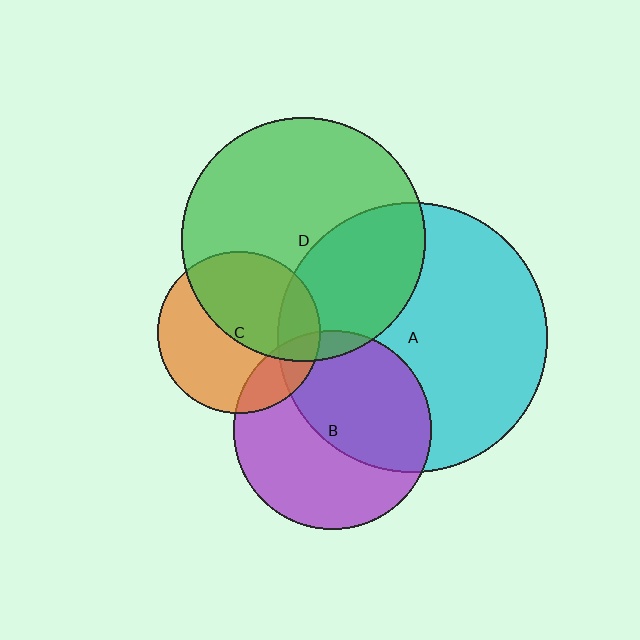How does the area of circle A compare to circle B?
Approximately 1.9 times.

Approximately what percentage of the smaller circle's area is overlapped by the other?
Approximately 5%.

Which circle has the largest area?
Circle A (cyan).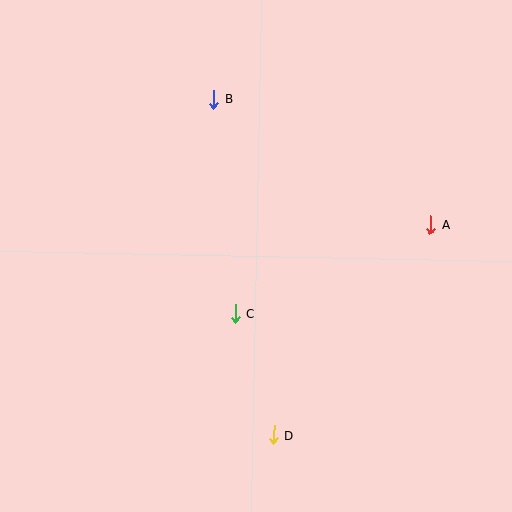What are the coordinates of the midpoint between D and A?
The midpoint between D and A is at (352, 330).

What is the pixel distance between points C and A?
The distance between C and A is 215 pixels.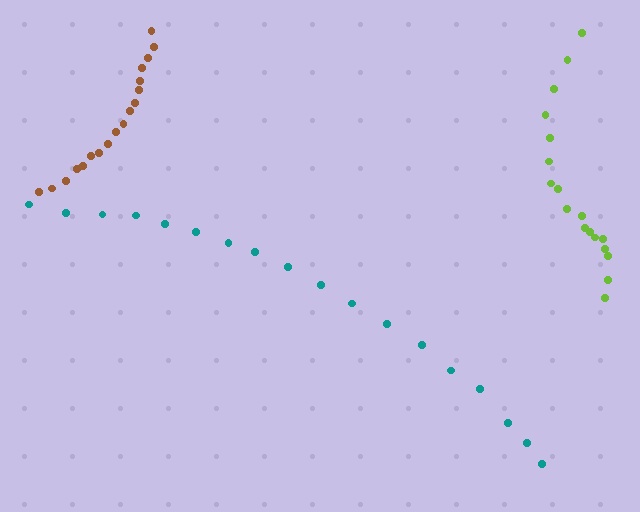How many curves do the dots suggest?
There are 3 distinct paths.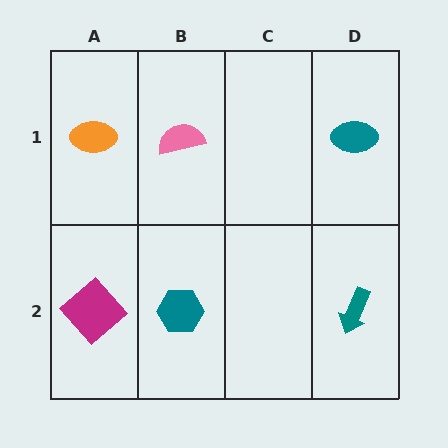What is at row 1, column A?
An orange ellipse.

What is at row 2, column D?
A teal arrow.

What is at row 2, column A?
A magenta diamond.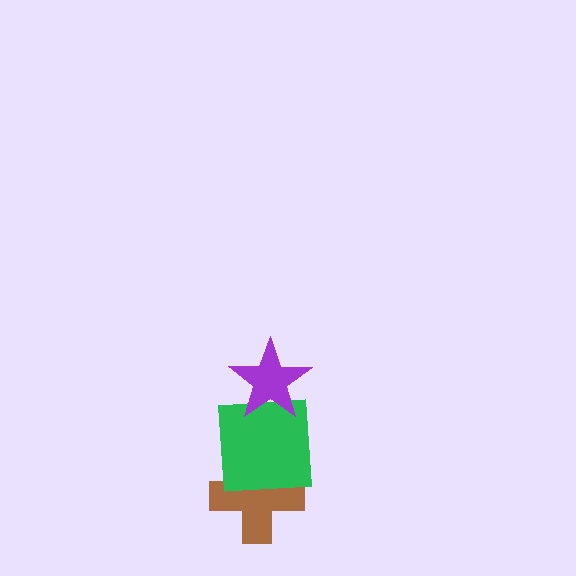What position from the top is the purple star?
The purple star is 1st from the top.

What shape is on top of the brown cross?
The green square is on top of the brown cross.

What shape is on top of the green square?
The purple star is on top of the green square.